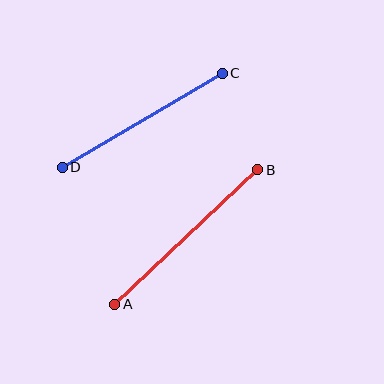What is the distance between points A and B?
The distance is approximately 196 pixels.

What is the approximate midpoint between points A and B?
The midpoint is at approximately (186, 237) pixels.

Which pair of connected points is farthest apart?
Points A and B are farthest apart.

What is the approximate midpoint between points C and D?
The midpoint is at approximately (142, 120) pixels.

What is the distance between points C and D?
The distance is approximately 186 pixels.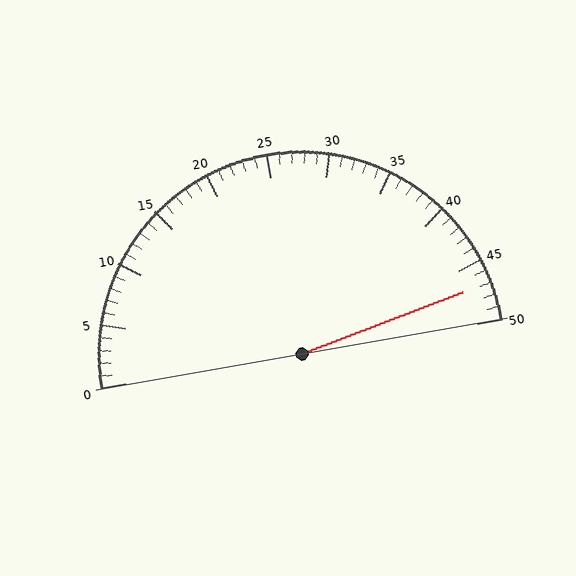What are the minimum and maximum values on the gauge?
The gauge ranges from 0 to 50.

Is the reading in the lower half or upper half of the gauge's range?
The reading is in the upper half of the range (0 to 50).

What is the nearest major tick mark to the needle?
The nearest major tick mark is 45.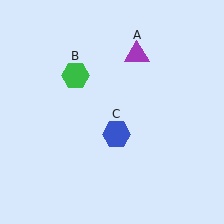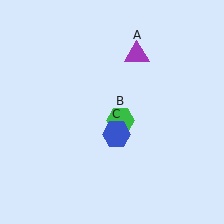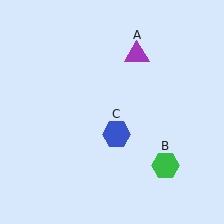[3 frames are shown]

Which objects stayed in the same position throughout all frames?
Purple triangle (object A) and blue hexagon (object C) remained stationary.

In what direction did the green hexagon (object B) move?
The green hexagon (object B) moved down and to the right.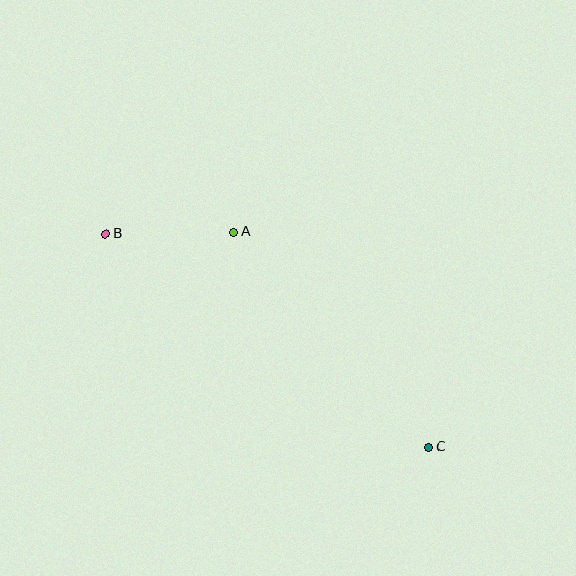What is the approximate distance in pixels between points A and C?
The distance between A and C is approximately 290 pixels.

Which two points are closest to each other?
Points A and B are closest to each other.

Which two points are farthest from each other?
Points B and C are farthest from each other.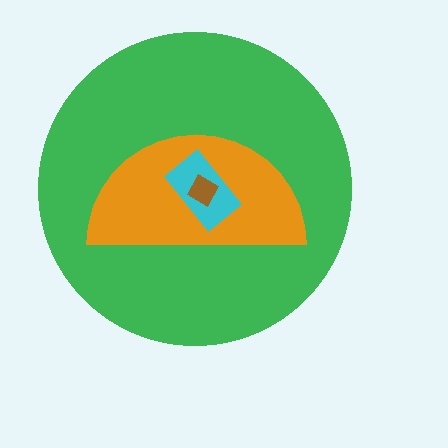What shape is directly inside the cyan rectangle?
The brown diamond.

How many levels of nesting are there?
4.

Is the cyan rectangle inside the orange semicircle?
Yes.